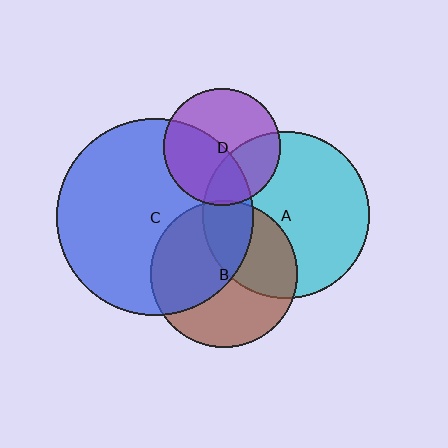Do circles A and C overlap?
Yes.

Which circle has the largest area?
Circle C (blue).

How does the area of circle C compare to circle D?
Approximately 2.8 times.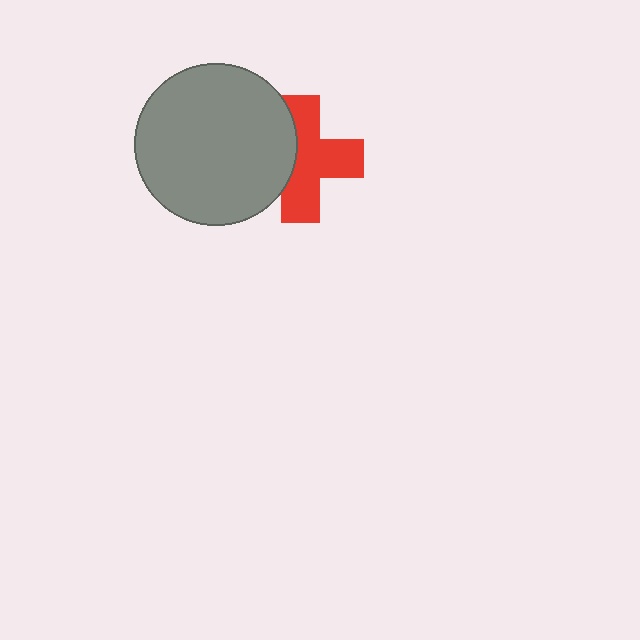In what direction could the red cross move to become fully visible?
The red cross could move right. That would shift it out from behind the gray circle entirely.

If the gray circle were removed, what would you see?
You would see the complete red cross.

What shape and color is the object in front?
The object in front is a gray circle.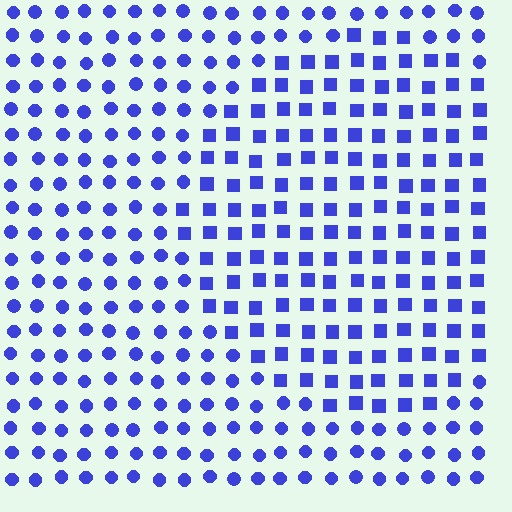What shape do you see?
I see a circle.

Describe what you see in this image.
The image is filled with small blue elements arranged in a uniform grid. A circle-shaped region contains squares, while the surrounding area contains circles. The boundary is defined purely by the change in element shape.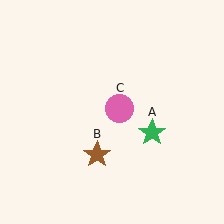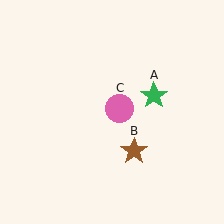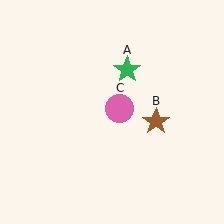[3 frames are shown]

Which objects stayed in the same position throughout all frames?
Pink circle (object C) remained stationary.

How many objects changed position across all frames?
2 objects changed position: green star (object A), brown star (object B).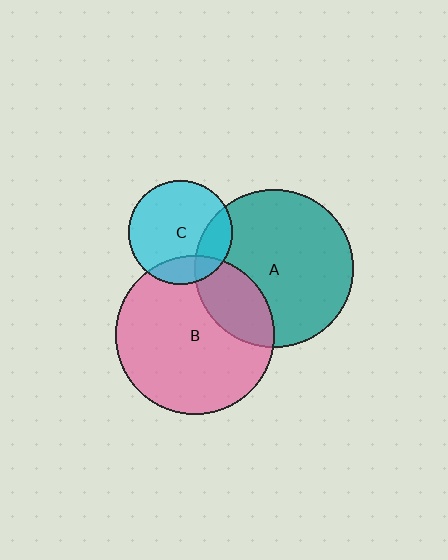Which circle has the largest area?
Circle B (pink).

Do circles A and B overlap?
Yes.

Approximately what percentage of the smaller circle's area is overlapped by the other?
Approximately 25%.